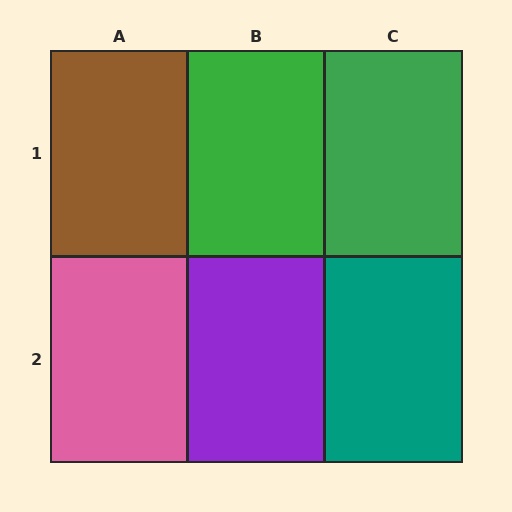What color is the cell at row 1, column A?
Brown.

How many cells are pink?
1 cell is pink.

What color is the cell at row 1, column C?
Green.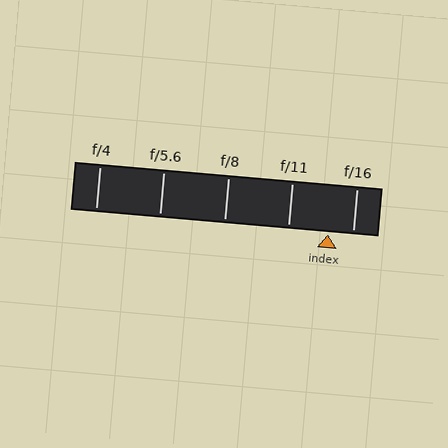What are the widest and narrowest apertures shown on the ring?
The widest aperture shown is f/4 and the narrowest is f/16.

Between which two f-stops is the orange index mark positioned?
The index mark is between f/11 and f/16.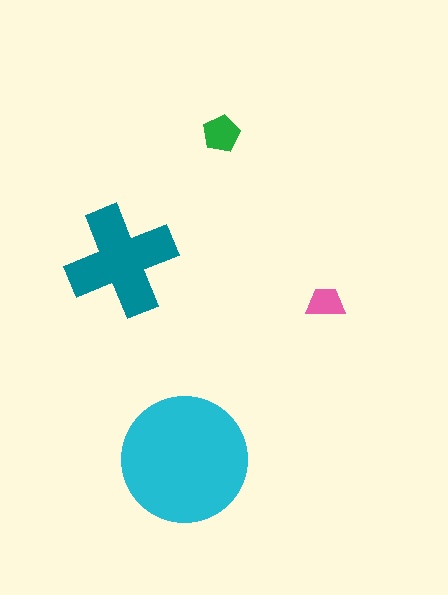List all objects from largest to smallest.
The cyan circle, the teal cross, the green pentagon, the pink trapezoid.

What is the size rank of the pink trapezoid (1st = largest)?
4th.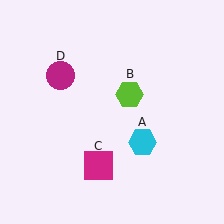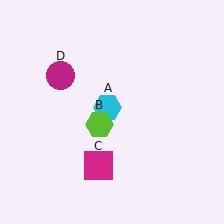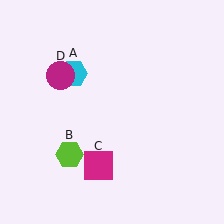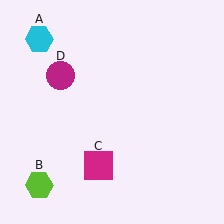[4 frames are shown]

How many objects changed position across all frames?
2 objects changed position: cyan hexagon (object A), lime hexagon (object B).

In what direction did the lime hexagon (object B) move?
The lime hexagon (object B) moved down and to the left.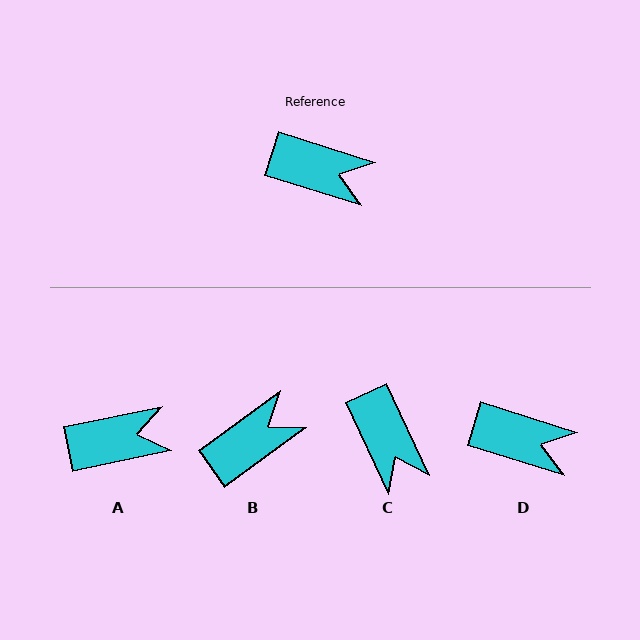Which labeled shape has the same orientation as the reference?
D.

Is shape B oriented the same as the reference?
No, it is off by about 53 degrees.